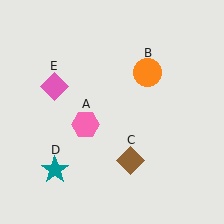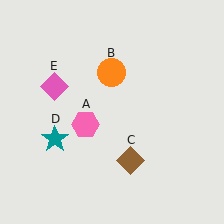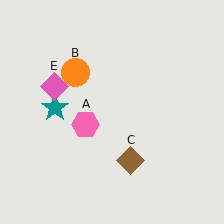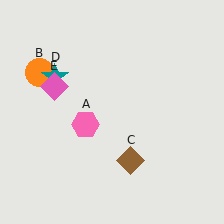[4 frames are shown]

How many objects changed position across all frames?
2 objects changed position: orange circle (object B), teal star (object D).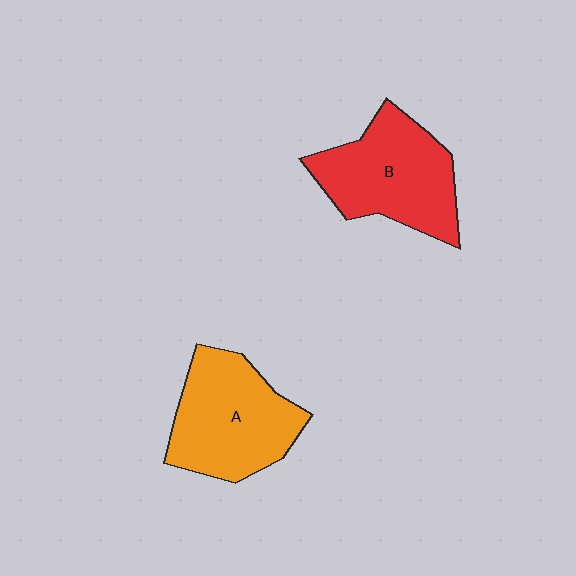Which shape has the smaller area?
Shape B (red).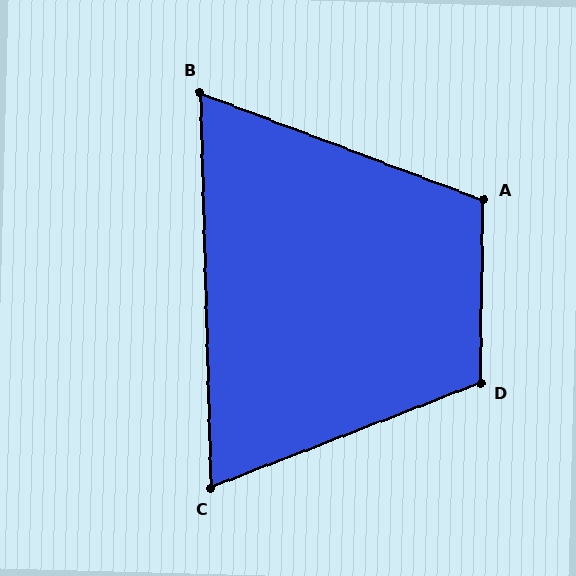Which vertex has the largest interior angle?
D, at approximately 112 degrees.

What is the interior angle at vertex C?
Approximately 70 degrees (acute).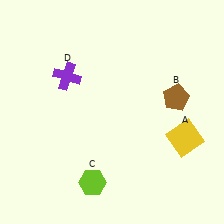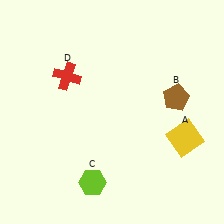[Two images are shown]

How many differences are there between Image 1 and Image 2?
There is 1 difference between the two images.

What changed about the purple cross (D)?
In Image 1, D is purple. In Image 2, it changed to red.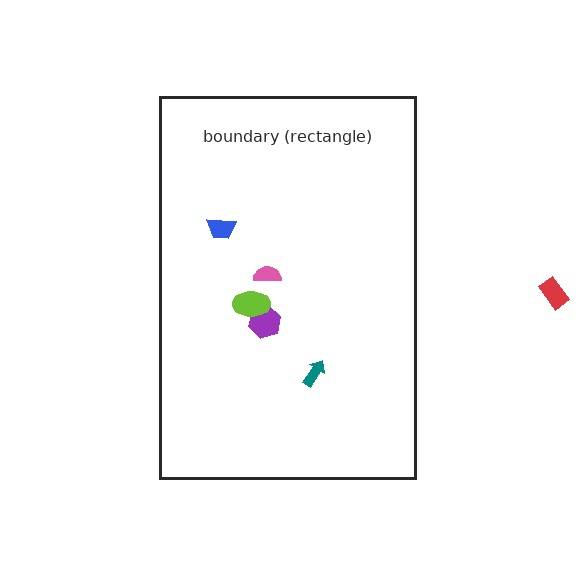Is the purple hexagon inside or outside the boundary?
Inside.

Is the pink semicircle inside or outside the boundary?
Inside.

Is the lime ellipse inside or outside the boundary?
Inside.